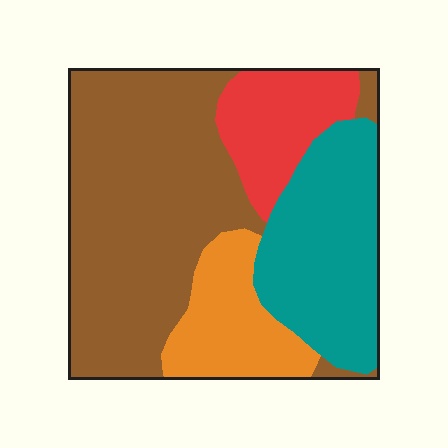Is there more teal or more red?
Teal.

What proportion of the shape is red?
Red takes up about one eighth (1/8) of the shape.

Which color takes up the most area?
Brown, at roughly 50%.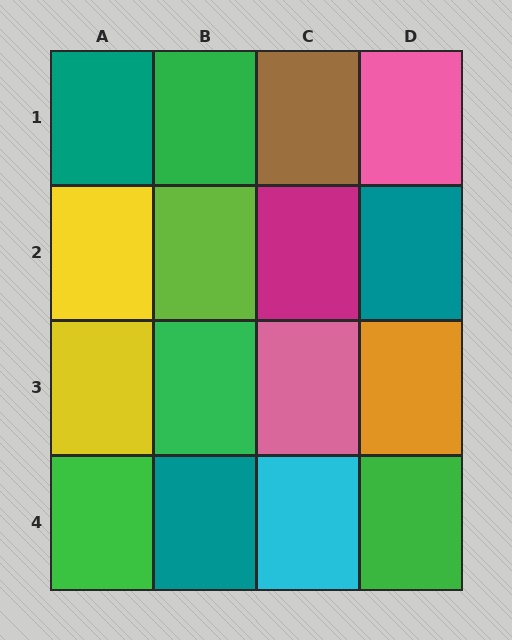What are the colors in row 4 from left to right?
Green, teal, cyan, green.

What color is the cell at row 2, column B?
Lime.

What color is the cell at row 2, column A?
Yellow.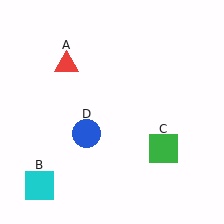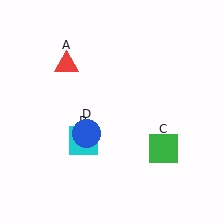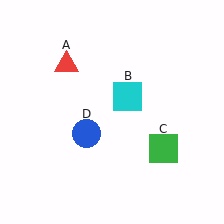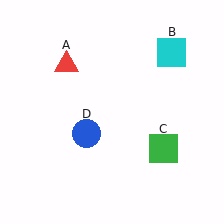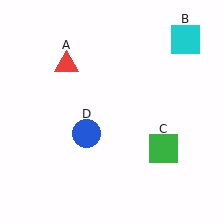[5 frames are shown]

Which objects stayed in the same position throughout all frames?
Red triangle (object A) and green square (object C) and blue circle (object D) remained stationary.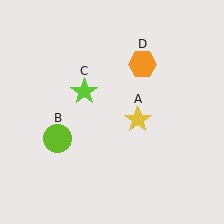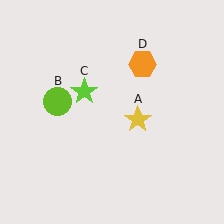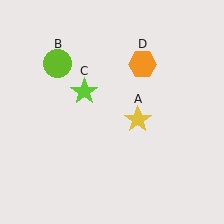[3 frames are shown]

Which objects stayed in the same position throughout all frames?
Yellow star (object A) and lime star (object C) and orange hexagon (object D) remained stationary.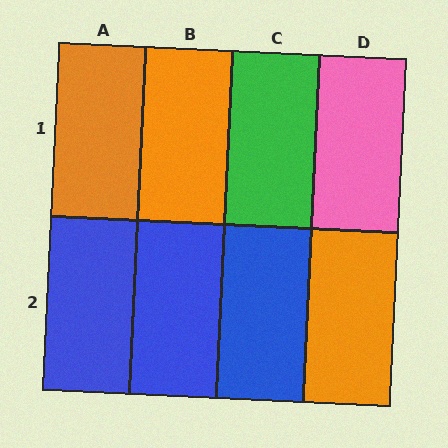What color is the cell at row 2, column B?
Blue.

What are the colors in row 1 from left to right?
Orange, orange, green, pink.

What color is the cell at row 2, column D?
Orange.